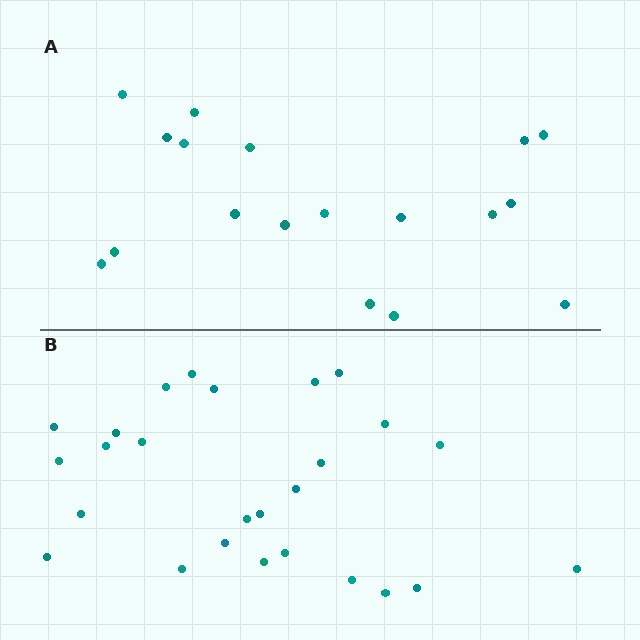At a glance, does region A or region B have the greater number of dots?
Region B (the bottom region) has more dots.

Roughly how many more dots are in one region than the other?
Region B has roughly 8 or so more dots than region A.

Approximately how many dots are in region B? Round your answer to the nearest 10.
About 30 dots. (The exact count is 26, which rounds to 30.)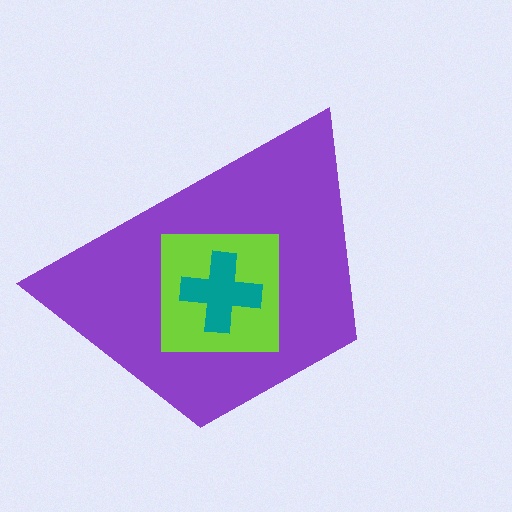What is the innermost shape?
The teal cross.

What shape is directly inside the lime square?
The teal cross.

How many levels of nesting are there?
3.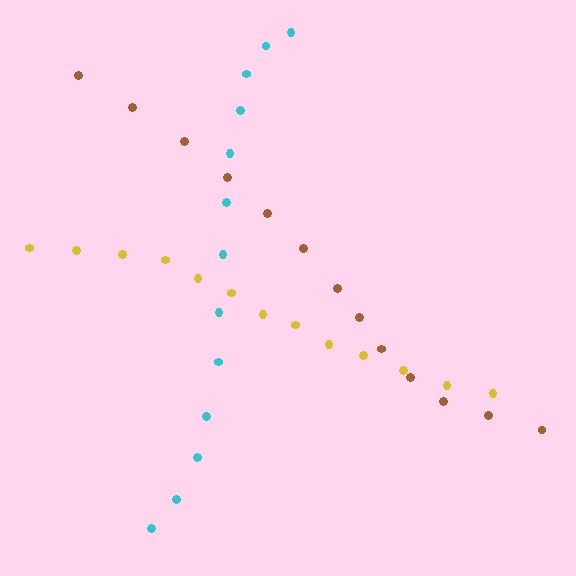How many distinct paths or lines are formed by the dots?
There are 3 distinct paths.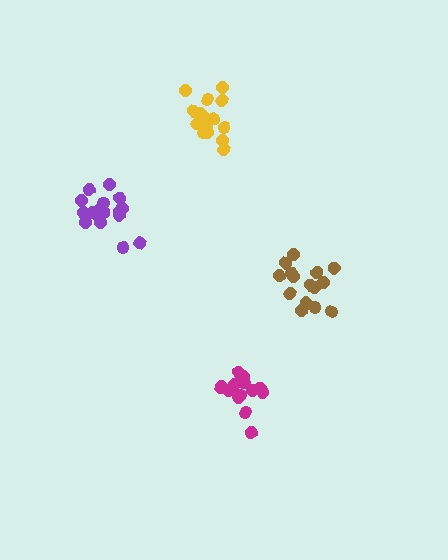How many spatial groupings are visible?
There are 4 spatial groupings.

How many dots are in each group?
Group 1: 15 dots, Group 2: 15 dots, Group 3: 18 dots, Group 4: 15 dots (63 total).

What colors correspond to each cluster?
The clusters are colored: magenta, brown, purple, yellow.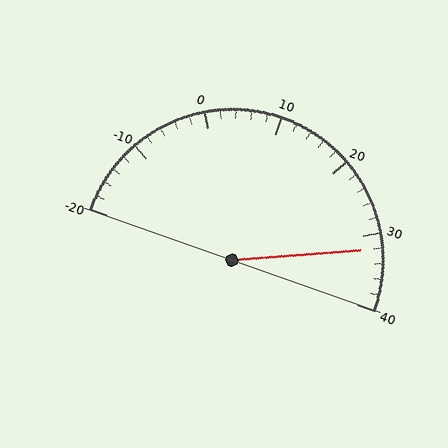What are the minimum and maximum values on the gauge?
The gauge ranges from -20 to 40.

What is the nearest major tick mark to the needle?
The nearest major tick mark is 30.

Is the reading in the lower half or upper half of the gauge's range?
The reading is in the upper half of the range (-20 to 40).